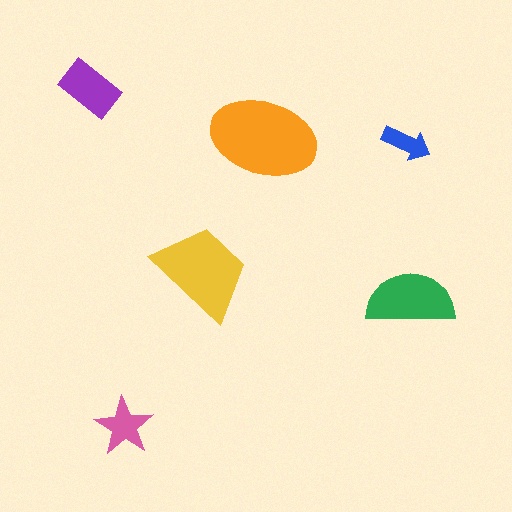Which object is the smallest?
The blue arrow.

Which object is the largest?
The orange ellipse.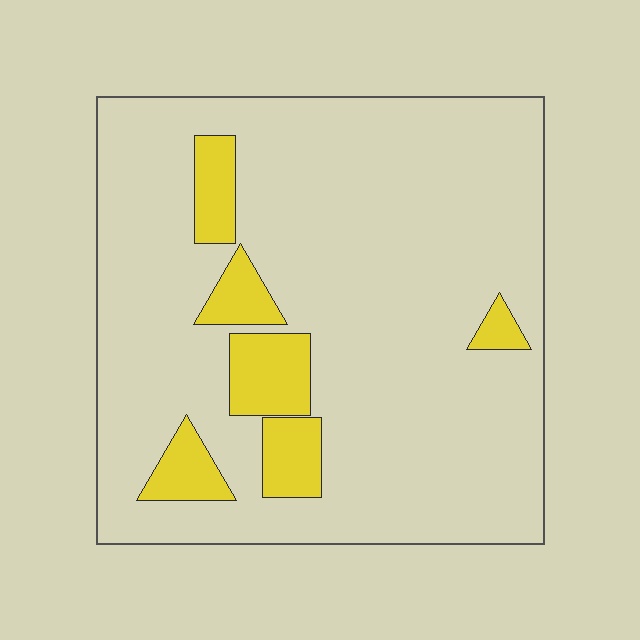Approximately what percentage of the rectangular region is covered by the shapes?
Approximately 15%.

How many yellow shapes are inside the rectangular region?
6.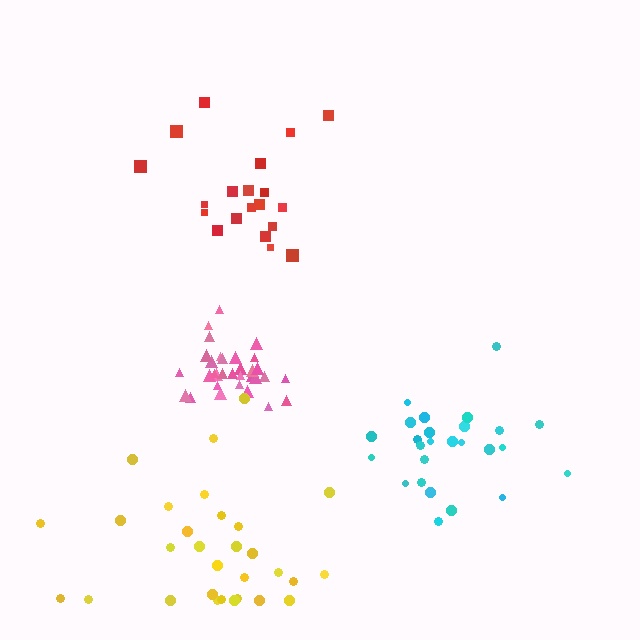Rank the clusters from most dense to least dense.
pink, cyan, yellow, red.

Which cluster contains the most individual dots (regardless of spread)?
Pink (32).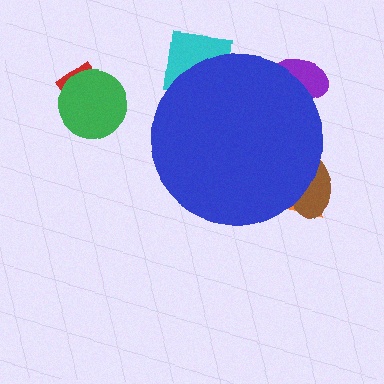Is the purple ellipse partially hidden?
Yes, the purple ellipse is partially hidden behind the blue circle.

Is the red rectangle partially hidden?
No, the red rectangle is fully visible.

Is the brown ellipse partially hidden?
Yes, the brown ellipse is partially hidden behind the blue circle.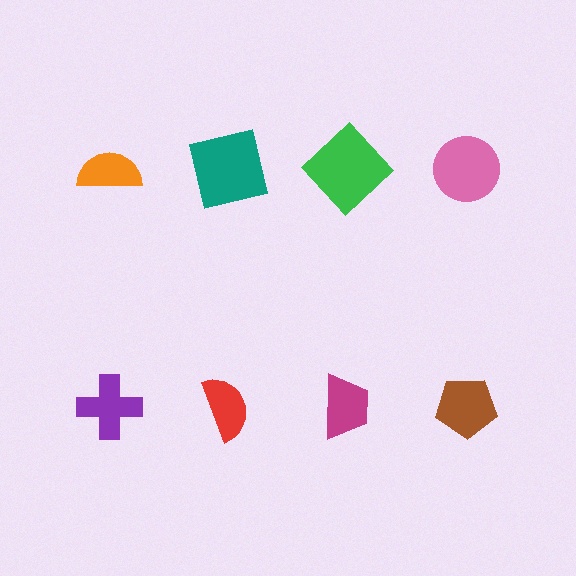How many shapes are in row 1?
4 shapes.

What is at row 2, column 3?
A magenta trapezoid.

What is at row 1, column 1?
An orange semicircle.